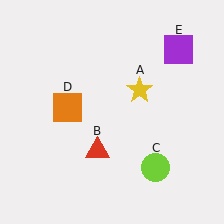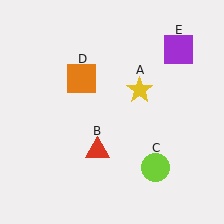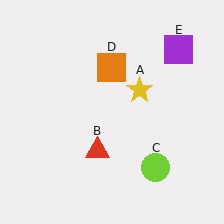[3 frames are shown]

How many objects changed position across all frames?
1 object changed position: orange square (object D).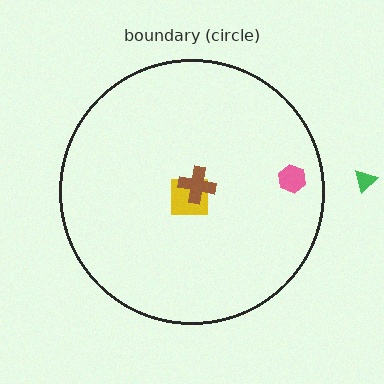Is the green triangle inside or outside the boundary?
Outside.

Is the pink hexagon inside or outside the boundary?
Inside.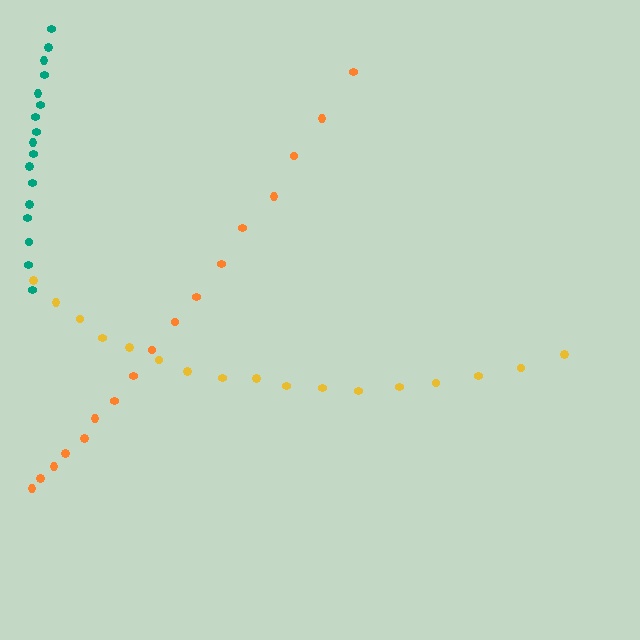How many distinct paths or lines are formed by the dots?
There are 3 distinct paths.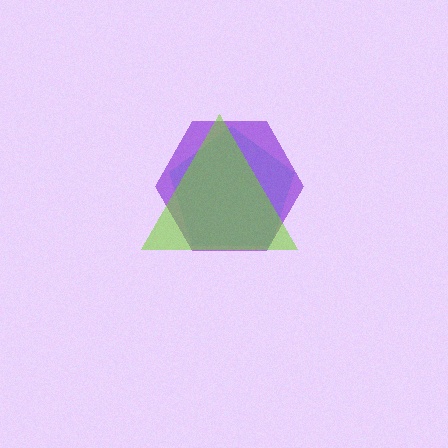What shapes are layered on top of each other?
The layered shapes are: a cyan pentagon, a purple hexagon, a lime triangle.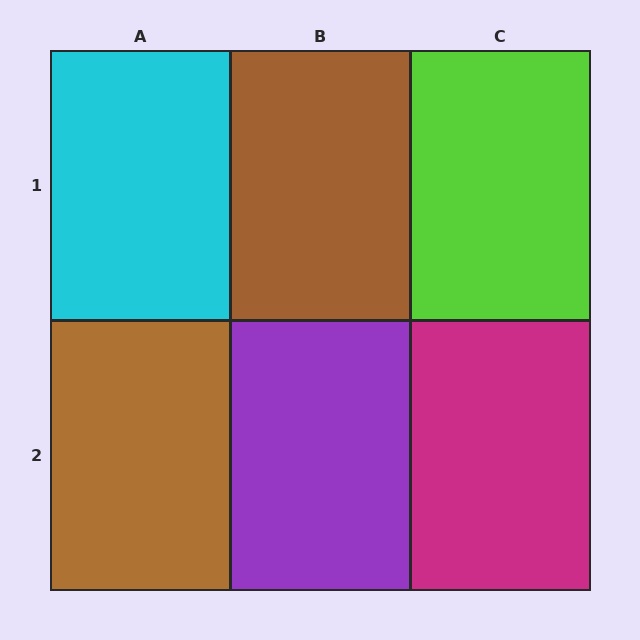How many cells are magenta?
1 cell is magenta.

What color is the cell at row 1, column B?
Brown.